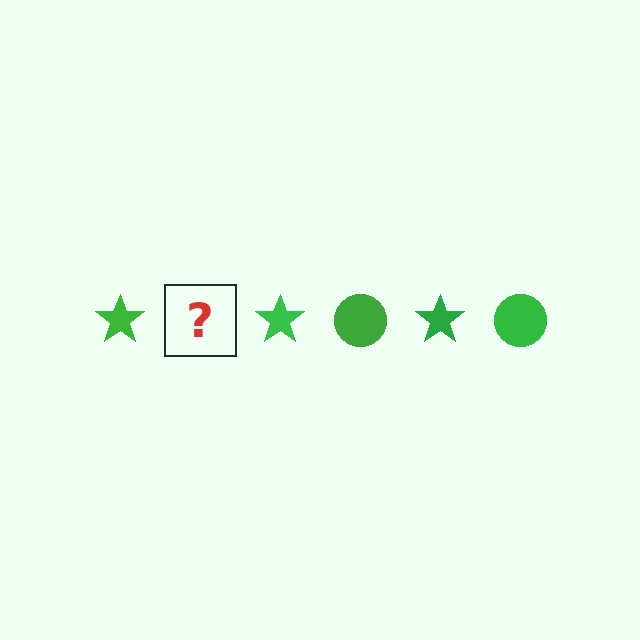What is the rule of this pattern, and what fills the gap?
The rule is that the pattern cycles through star, circle shapes in green. The gap should be filled with a green circle.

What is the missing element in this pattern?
The missing element is a green circle.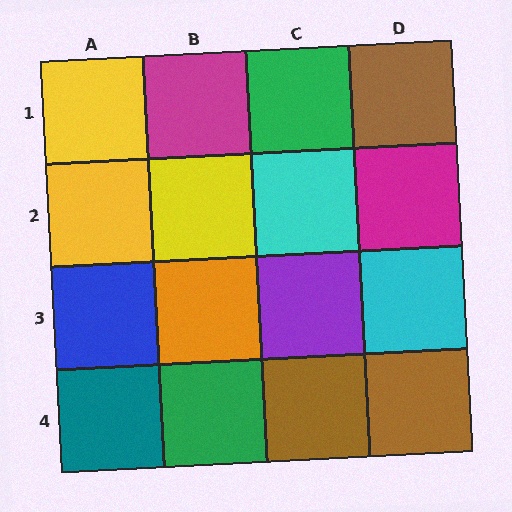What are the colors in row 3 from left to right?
Blue, orange, purple, cyan.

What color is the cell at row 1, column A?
Yellow.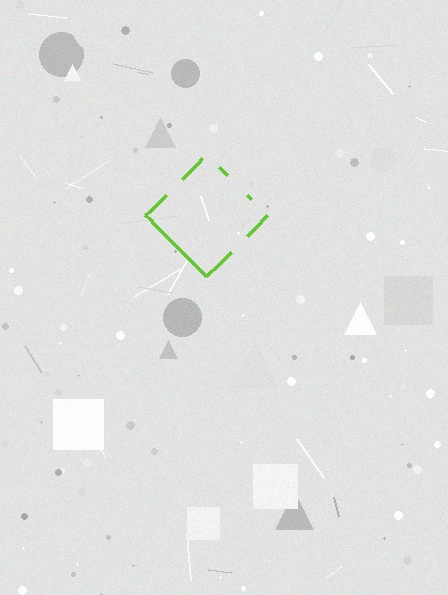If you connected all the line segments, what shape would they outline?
They would outline a diamond.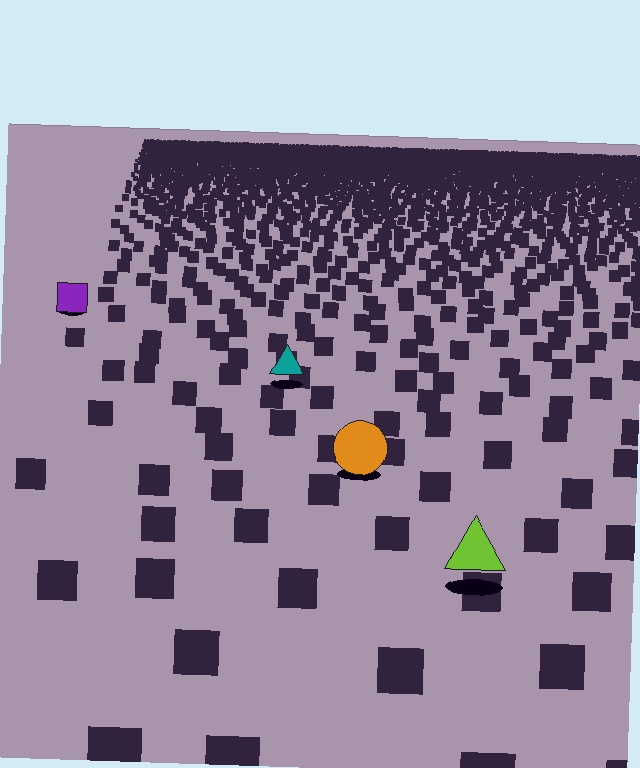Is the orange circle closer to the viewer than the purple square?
Yes. The orange circle is closer — you can tell from the texture gradient: the ground texture is coarser near it.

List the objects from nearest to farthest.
From nearest to farthest: the lime triangle, the orange circle, the teal triangle, the purple square.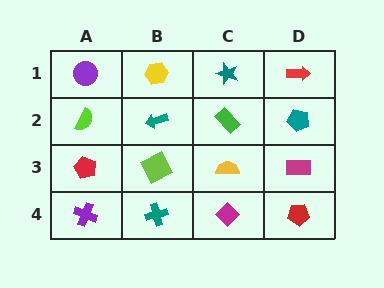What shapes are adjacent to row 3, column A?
A lime semicircle (row 2, column A), a purple cross (row 4, column A), a lime square (row 3, column B).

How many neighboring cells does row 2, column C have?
4.